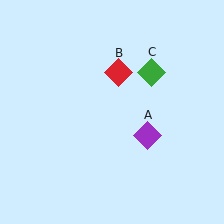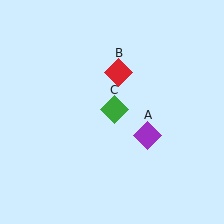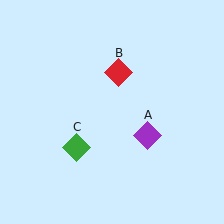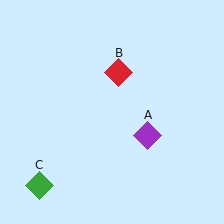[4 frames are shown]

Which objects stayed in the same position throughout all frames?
Purple diamond (object A) and red diamond (object B) remained stationary.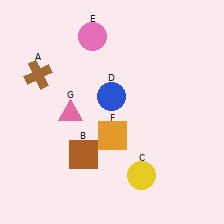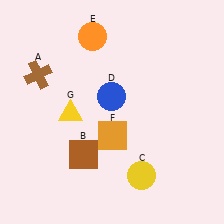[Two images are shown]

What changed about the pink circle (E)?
In Image 1, E is pink. In Image 2, it changed to orange.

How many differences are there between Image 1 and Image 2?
There are 2 differences between the two images.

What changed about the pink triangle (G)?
In Image 1, G is pink. In Image 2, it changed to yellow.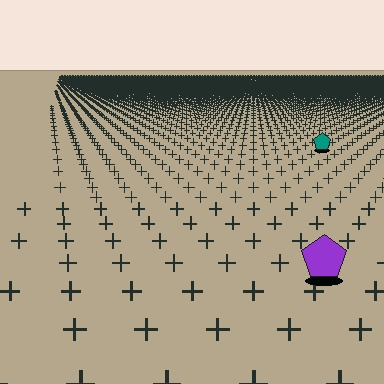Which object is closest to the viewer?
The purple pentagon is closest. The texture marks near it are larger and more spread out.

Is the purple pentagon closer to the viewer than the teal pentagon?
Yes. The purple pentagon is closer — you can tell from the texture gradient: the ground texture is coarser near it.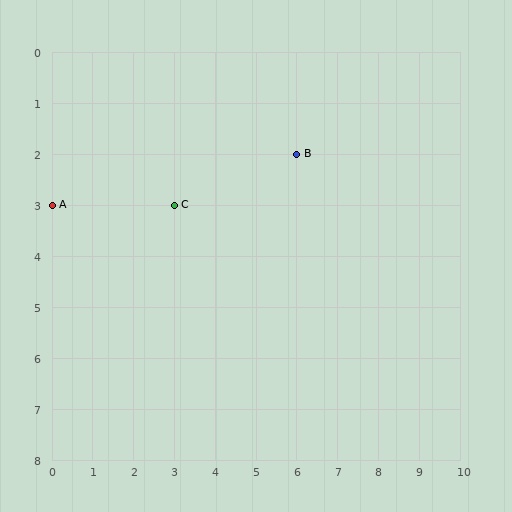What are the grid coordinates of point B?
Point B is at grid coordinates (6, 2).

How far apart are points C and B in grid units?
Points C and B are 3 columns and 1 row apart (about 3.2 grid units diagonally).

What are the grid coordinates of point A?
Point A is at grid coordinates (0, 3).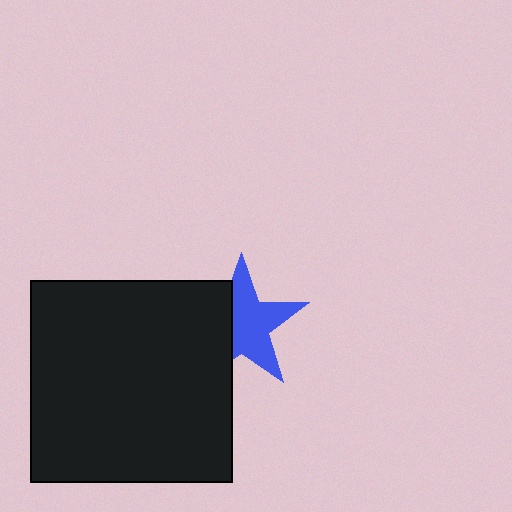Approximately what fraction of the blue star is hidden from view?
Roughly 38% of the blue star is hidden behind the black square.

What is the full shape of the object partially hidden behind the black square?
The partially hidden object is a blue star.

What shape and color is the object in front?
The object in front is a black square.